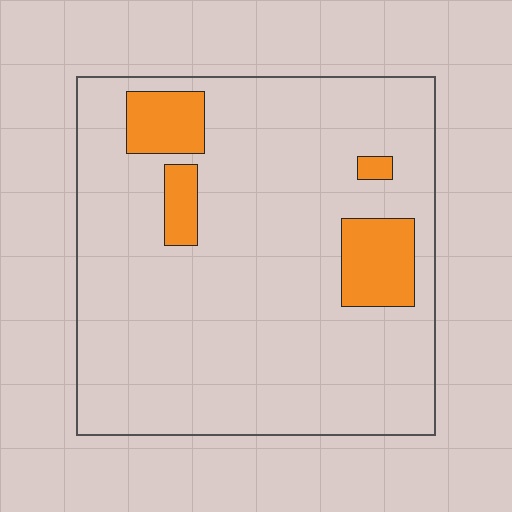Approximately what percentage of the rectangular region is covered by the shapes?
Approximately 10%.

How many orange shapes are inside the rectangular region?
4.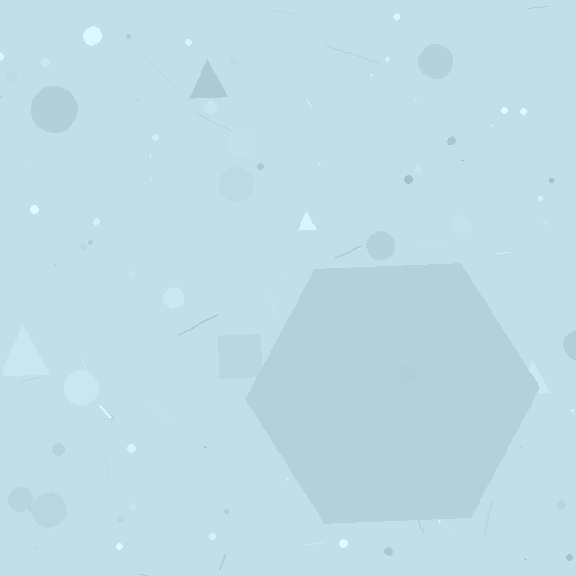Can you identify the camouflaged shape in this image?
The camouflaged shape is a hexagon.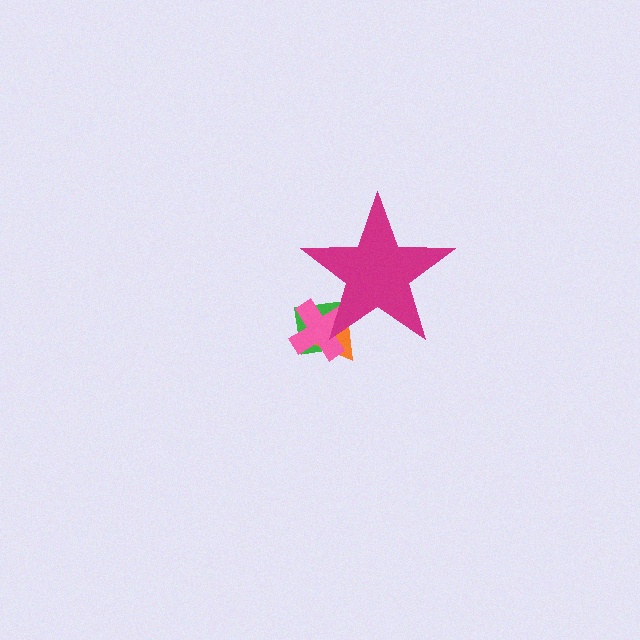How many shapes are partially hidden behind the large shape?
3 shapes are partially hidden.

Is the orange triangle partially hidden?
Yes, the orange triangle is partially hidden behind the magenta star.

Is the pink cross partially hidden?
Yes, the pink cross is partially hidden behind the magenta star.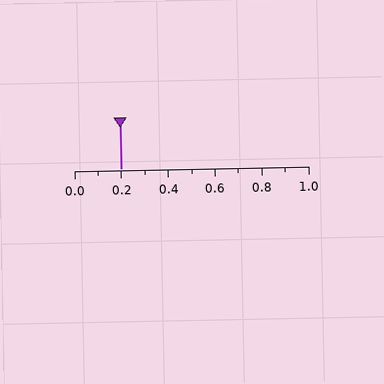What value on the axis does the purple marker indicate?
The marker indicates approximately 0.2.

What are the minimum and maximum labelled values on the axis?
The axis runs from 0.0 to 1.0.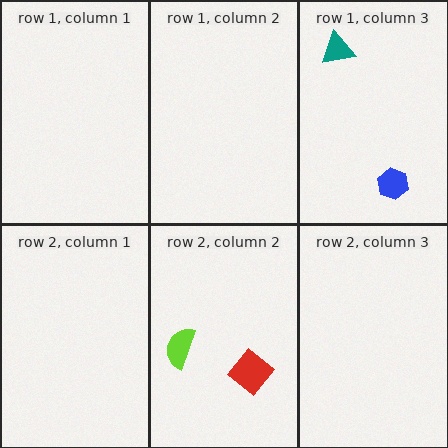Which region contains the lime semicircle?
The row 2, column 2 region.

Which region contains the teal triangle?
The row 1, column 3 region.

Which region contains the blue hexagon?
The row 1, column 3 region.